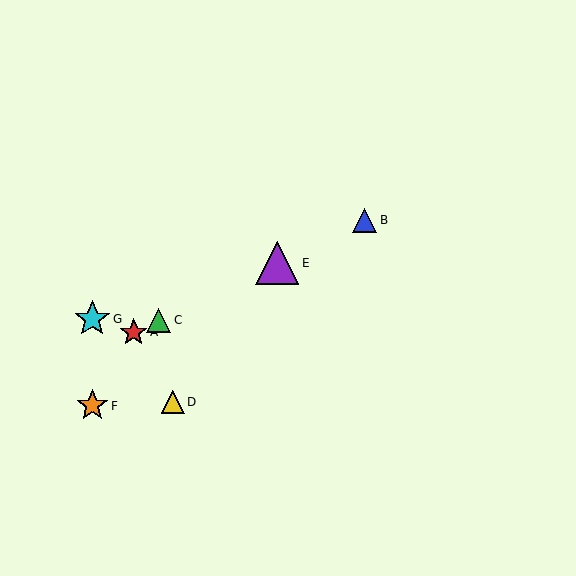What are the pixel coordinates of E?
Object E is at (277, 263).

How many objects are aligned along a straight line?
4 objects (A, B, C, E) are aligned along a straight line.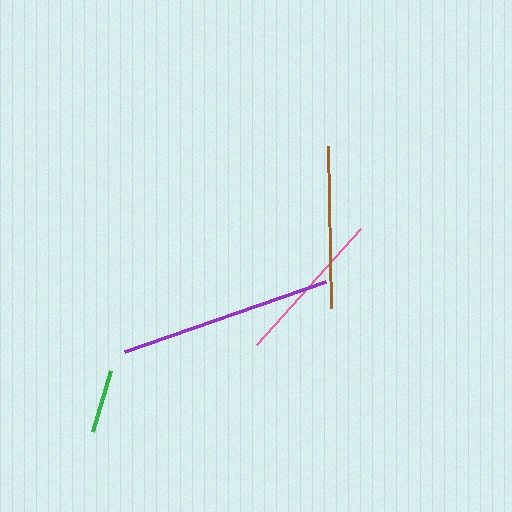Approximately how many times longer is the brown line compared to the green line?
The brown line is approximately 2.5 times the length of the green line.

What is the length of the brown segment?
The brown segment is approximately 162 pixels long.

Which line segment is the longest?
The purple line is the longest at approximately 212 pixels.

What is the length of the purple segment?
The purple segment is approximately 212 pixels long.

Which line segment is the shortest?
The green line is the shortest at approximately 64 pixels.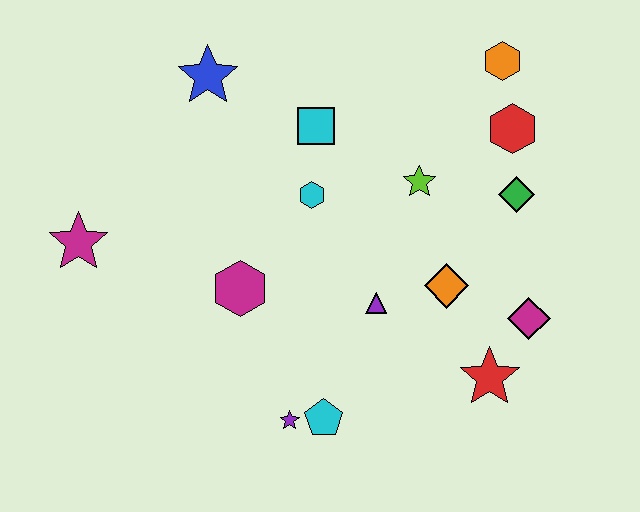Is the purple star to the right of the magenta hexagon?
Yes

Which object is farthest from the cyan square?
The red star is farthest from the cyan square.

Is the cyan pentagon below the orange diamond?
Yes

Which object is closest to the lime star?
The green diamond is closest to the lime star.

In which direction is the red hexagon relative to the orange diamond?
The red hexagon is above the orange diamond.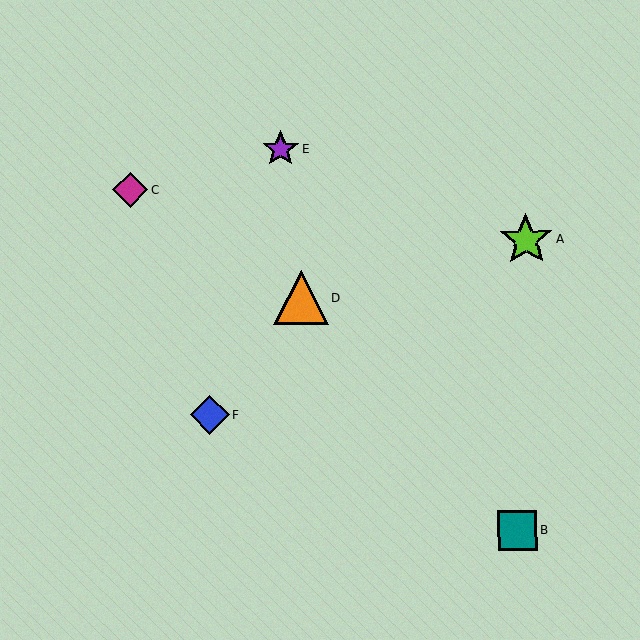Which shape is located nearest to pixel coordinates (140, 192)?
The magenta diamond (labeled C) at (130, 190) is nearest to that location.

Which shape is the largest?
The orange triangle (labeled D) is the largest.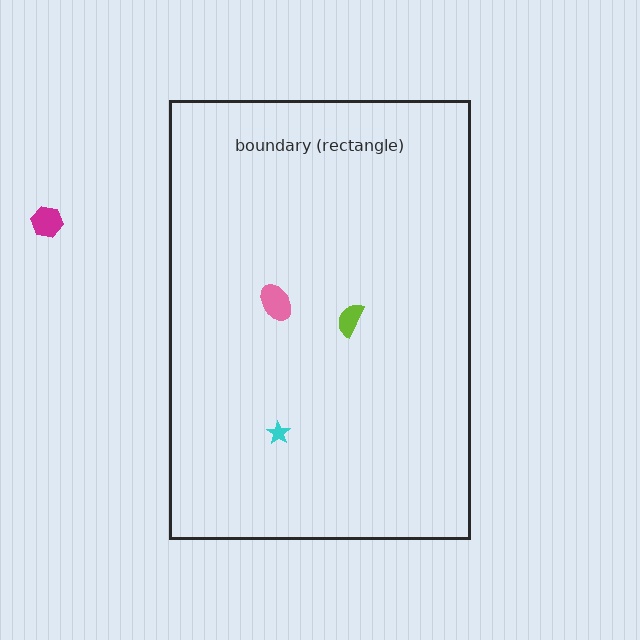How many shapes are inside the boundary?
3 inside, 1 outside.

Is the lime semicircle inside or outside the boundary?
Inside.